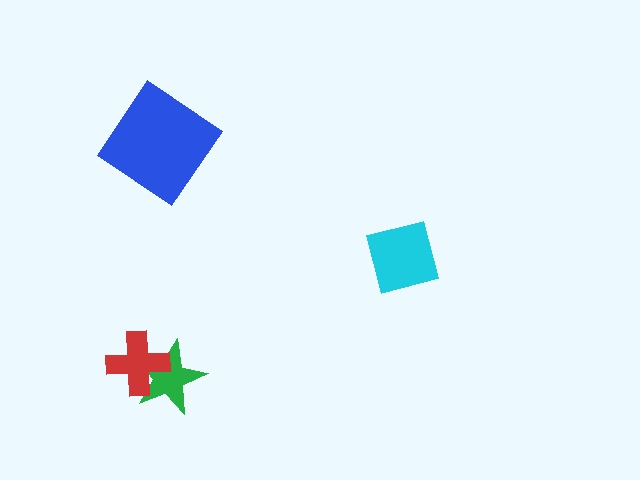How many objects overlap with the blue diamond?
0 objects overlap with the blue diamond.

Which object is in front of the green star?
The red cross is in front of the green star.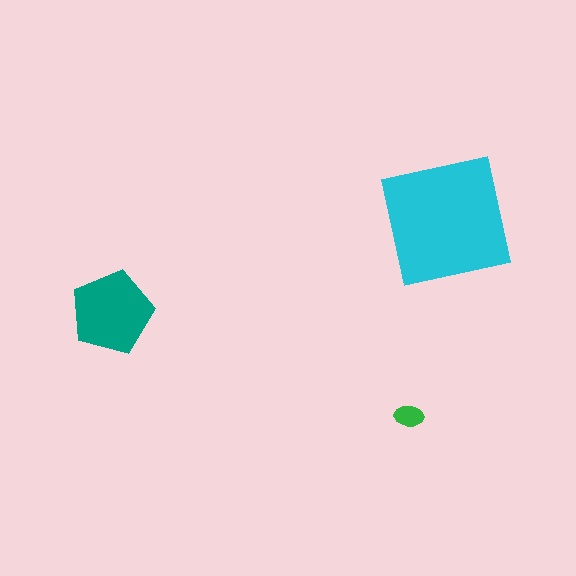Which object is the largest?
The cyan square.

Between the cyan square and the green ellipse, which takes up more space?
The cyan square.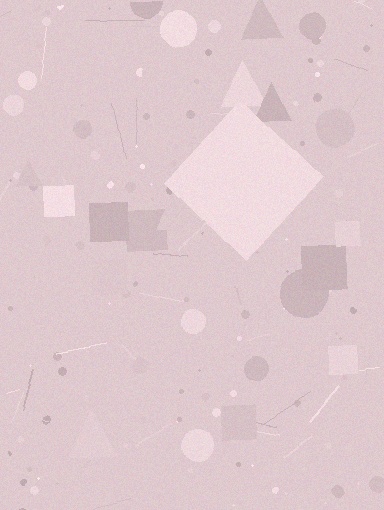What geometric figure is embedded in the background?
A diamond is embedded in the background.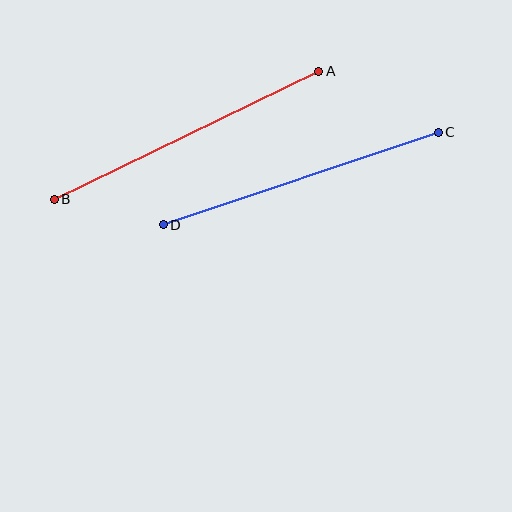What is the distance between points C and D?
The distance is approximately 290 pixels.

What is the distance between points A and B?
The distance is approximately 294 pixels.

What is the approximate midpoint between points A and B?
The midpoint is at approximately (186, 135) pixels.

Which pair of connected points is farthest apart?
Points A and B are farthest apart.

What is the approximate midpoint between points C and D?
The midpoint is at approximately (301, 179) pixels.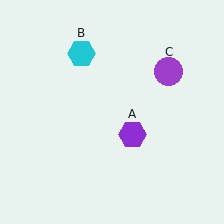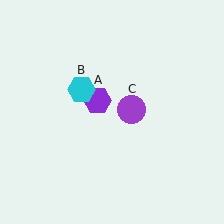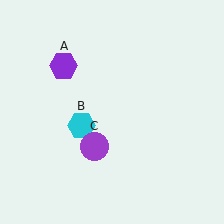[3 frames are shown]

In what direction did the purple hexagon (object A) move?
The purple hexagon (object A) moved up and to the left.